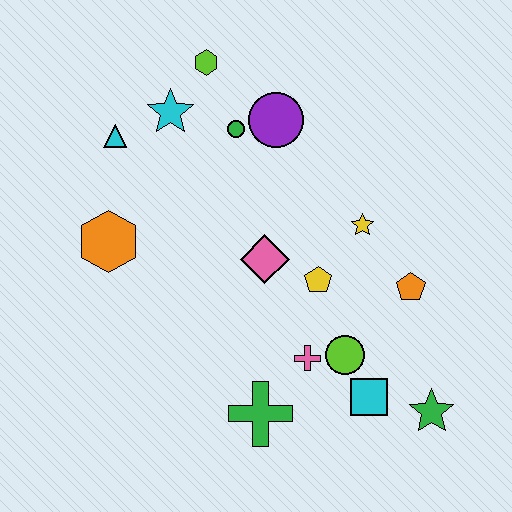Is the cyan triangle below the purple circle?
Yes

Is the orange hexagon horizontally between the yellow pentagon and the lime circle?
No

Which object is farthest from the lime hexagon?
The green star is farthest from the lime hexagon.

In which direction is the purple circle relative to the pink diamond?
The purple circle is above the pink diamond.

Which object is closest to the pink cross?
The lime circle is closest to the pink cross.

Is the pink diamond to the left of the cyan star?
No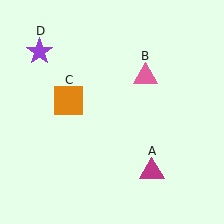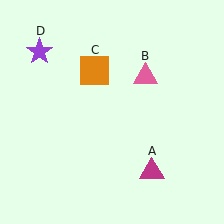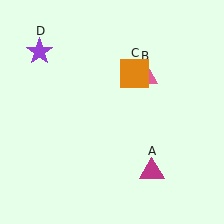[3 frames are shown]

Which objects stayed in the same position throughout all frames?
Magenta triangle (object A) and pink triangle (object B) and purple star (object D) remained stationary.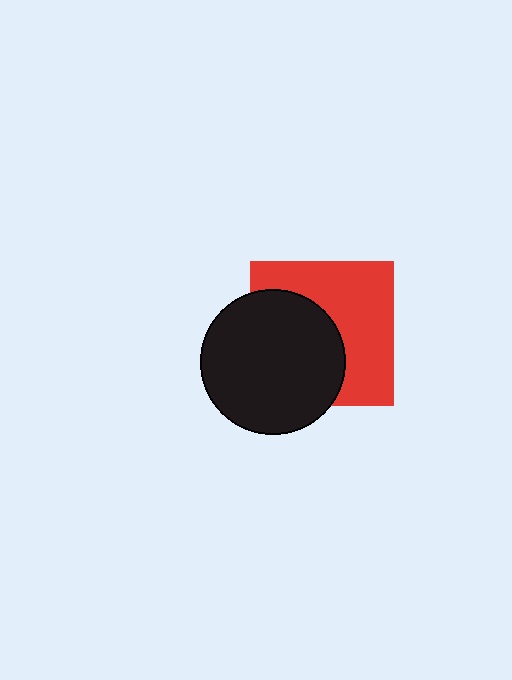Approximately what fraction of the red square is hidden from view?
Roughly 48% of the red square is hidden behind the black circle.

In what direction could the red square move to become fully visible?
The red square could move right. That would shift it out from behind the black circle entirely.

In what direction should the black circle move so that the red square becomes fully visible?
The black circle should move left. That is the shortest direction to clear the overlap and leave the red square fully visible.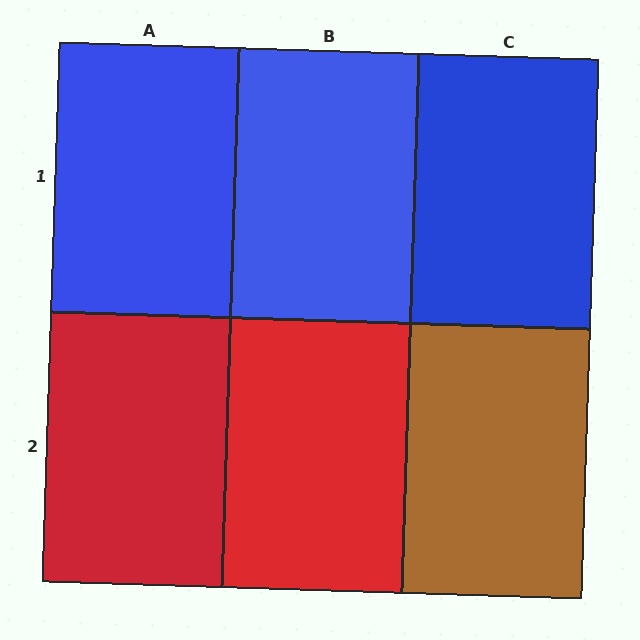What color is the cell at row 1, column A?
Blue.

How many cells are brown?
1 cell is brown.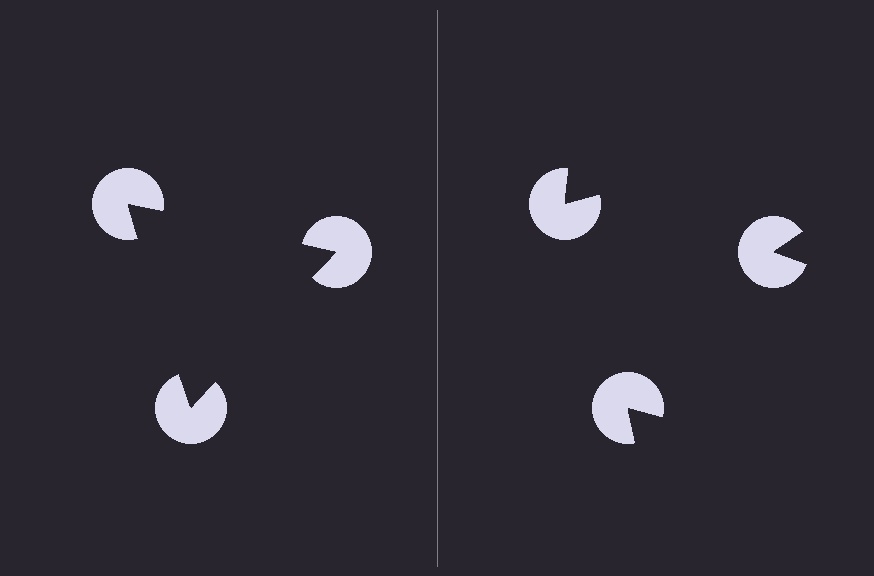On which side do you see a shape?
An illusory triangle appears on the left side. On the right side the wedge cuts are rotated, so no coherent shape forms.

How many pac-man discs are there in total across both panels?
6 — 3 on each side.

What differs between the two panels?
The pac-man discs are positioned identically on both sides; only the wedge orientations differ. On the left they align to a triangle; on the right they are misaligned.